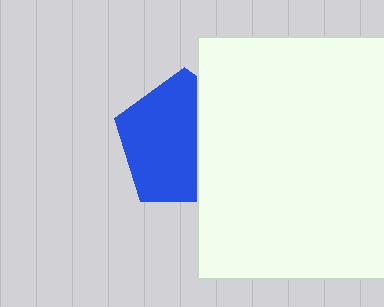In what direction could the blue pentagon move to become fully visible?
The blue pentagon could move left. That would shift it out from behind the white rectangle entirely.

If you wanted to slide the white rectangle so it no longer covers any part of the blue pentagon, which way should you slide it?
Slide it right — that is the most direct way to separate the two shapes.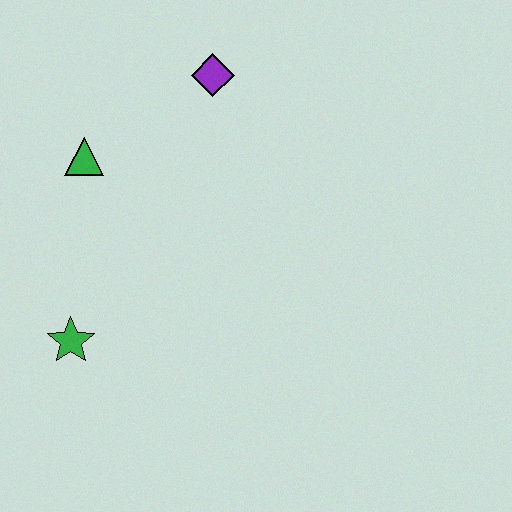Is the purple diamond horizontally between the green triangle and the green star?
No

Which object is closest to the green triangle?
The purple diamond is closest to the green triangle.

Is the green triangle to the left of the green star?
No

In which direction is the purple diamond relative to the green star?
The purple diamond is above the green star.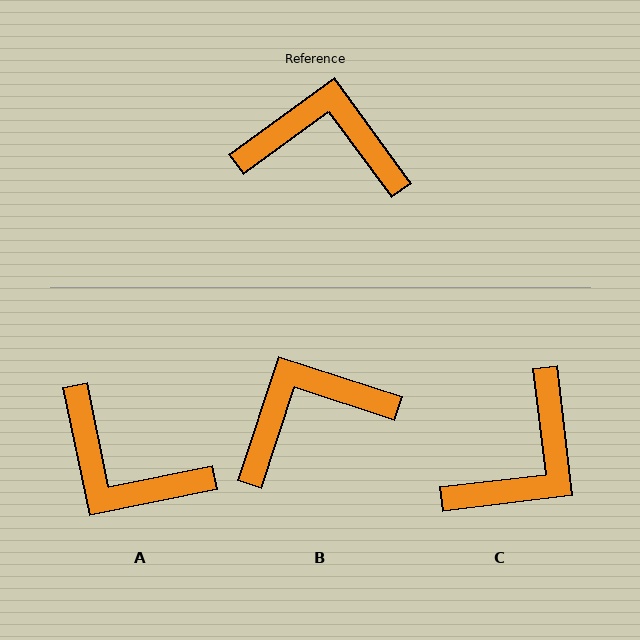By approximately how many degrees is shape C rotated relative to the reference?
Approximately 119 degrees clockwise.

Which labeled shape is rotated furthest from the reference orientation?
A, about 156 degrees away.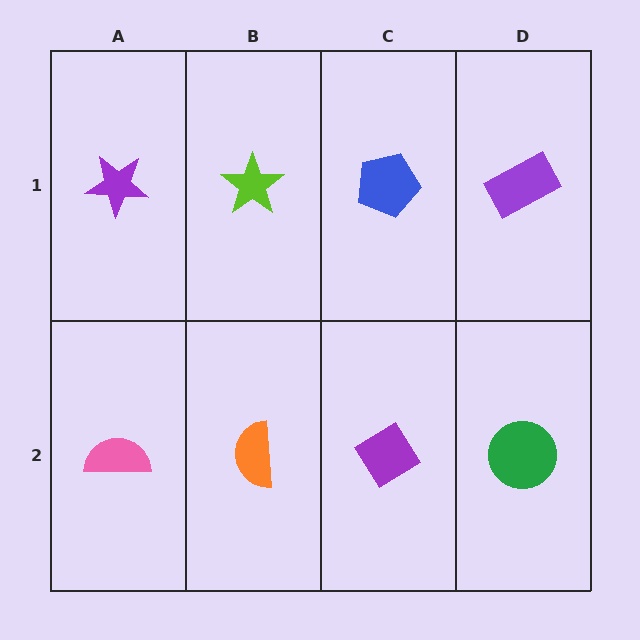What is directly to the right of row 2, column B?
A purple diamond.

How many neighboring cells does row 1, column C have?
3.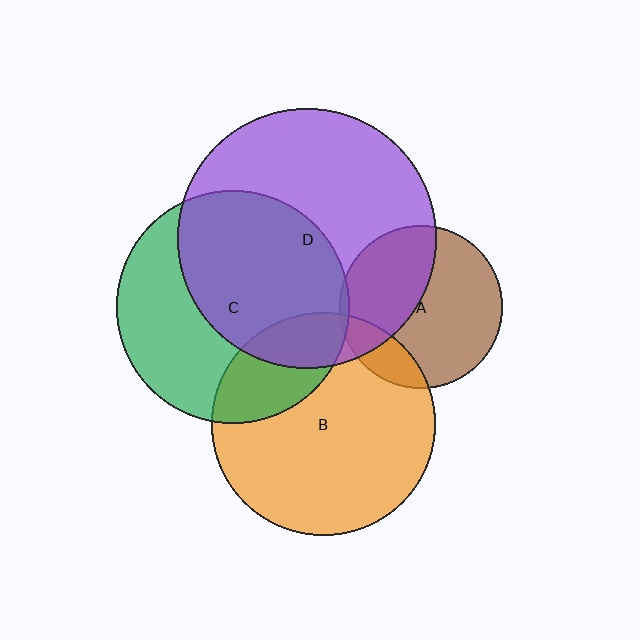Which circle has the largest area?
Circle D (purple).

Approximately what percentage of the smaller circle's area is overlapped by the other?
Approximately 15%.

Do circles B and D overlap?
Yes.